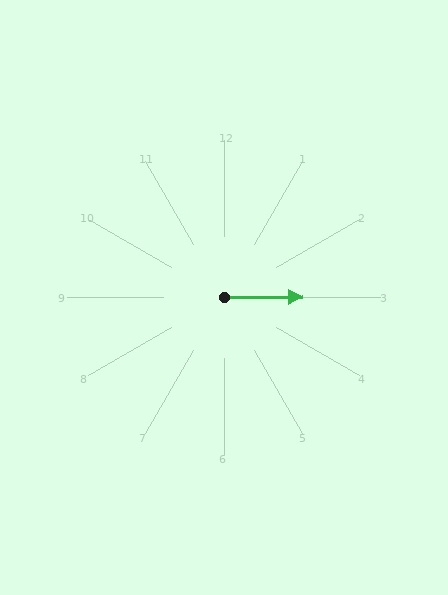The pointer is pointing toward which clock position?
Roughly 3 o'clock.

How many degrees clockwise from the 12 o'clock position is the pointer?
Approximately 89 degrees.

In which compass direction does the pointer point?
East.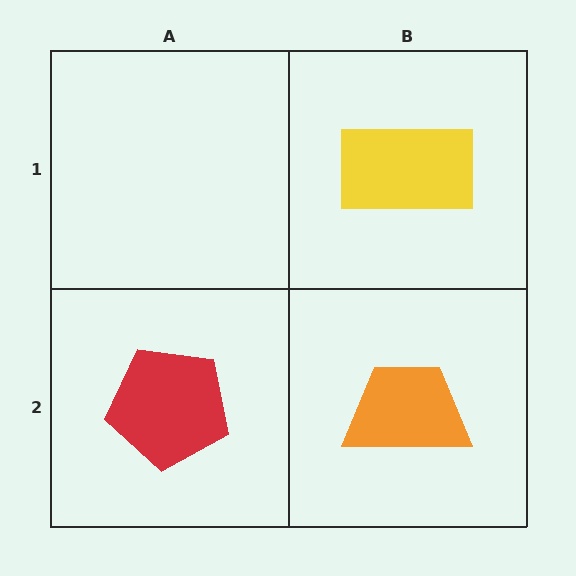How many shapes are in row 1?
1 shape.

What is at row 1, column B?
A yellow rectangle.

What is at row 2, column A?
A red pentagon.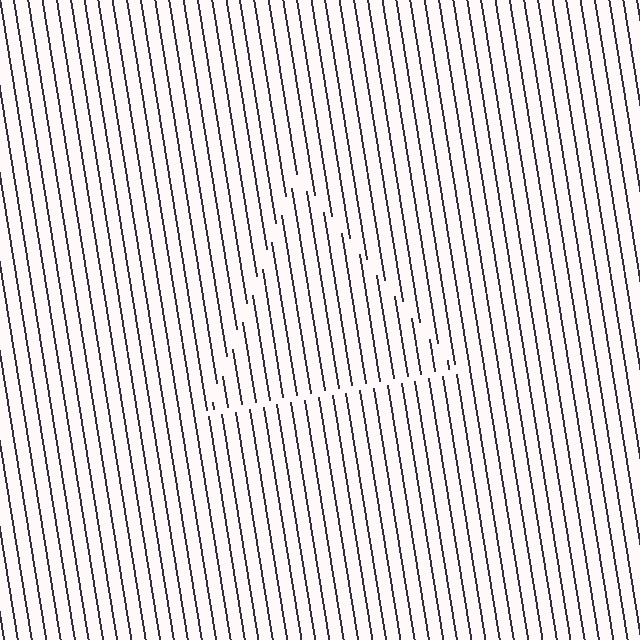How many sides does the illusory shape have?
3 sides — the line-ends trace a triangle.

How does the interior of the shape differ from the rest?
The interior of the shape contains the same grating, shifted by half a period — the contour is defined by the phase discontinuity where line-ends from the inner and outer gratings abut.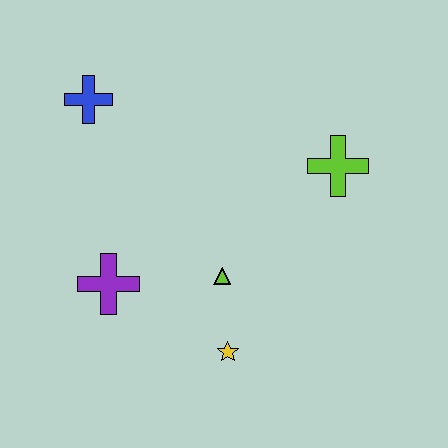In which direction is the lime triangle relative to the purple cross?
The lime triangle is to the right of the purple cross.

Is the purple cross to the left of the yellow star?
Yes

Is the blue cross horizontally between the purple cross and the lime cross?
No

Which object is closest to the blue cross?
The purple cross is closest to the blue cross.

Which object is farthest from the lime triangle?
The blue cross is farthest from the lime triangle.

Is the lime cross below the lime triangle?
No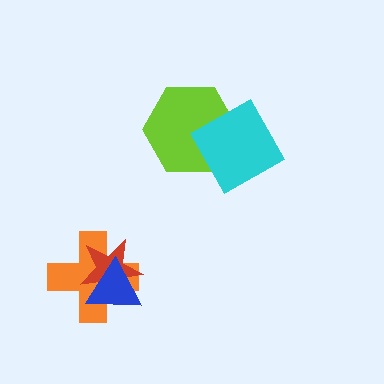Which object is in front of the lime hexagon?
The cyan diamond is in front of the lime hexagon.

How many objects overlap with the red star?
2 objects overlap with the red star.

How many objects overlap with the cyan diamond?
1 object overlaps with the cyan diamond.